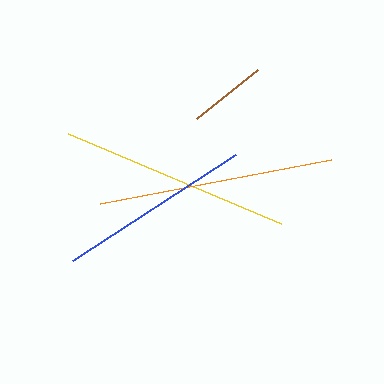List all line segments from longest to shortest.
From longest to shortest: orange, yellow, blue, brown.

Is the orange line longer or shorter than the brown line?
The orange line is longer than the brown line.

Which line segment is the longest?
The orange line is the longest at approximately 235 pixels.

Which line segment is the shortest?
The brown line is the shortest at approximately 78 pixels.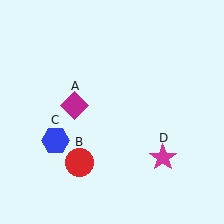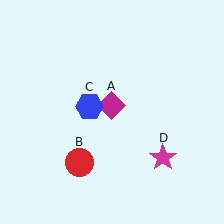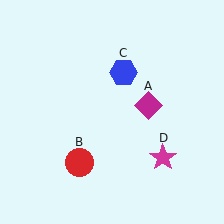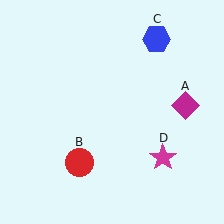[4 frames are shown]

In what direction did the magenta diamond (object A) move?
The magenta diamond (object A) moved right.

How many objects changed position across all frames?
2 objects changed position: magenta diamond (object A), blue hexagon (object C).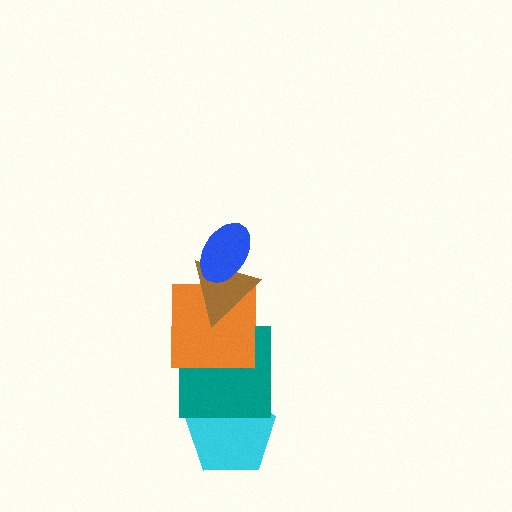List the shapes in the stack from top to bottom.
From top to bottom: the blue ellipse, the brown triangle, the orange square, the teal square, the cyan pentagon.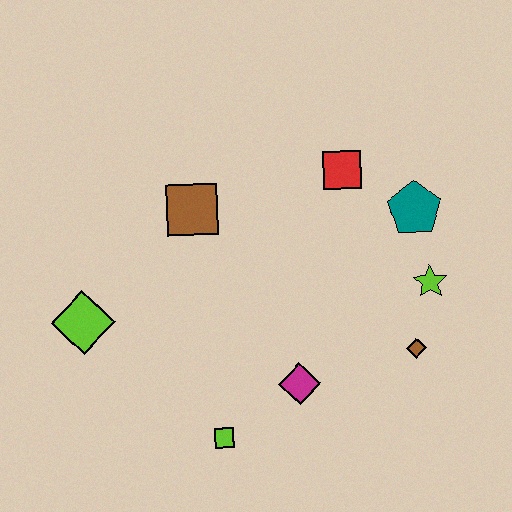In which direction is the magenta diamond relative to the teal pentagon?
The magenta diamond is below the teal pentagon.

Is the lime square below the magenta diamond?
Yes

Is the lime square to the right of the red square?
No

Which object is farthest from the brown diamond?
The lime diamond is farthest from the brown diamond.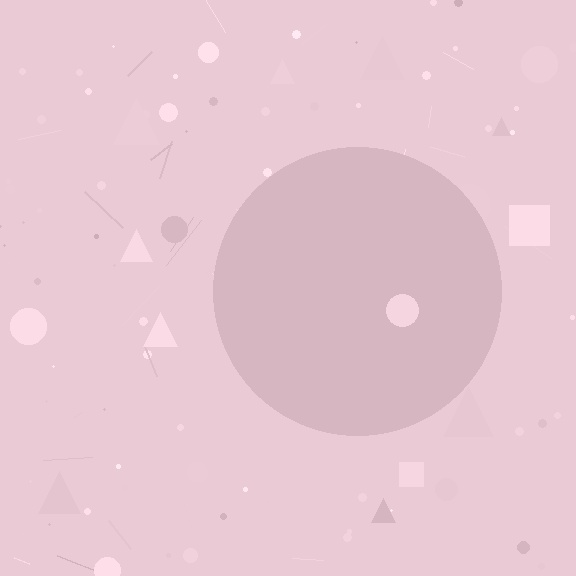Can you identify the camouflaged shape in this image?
The camouflaged shape is a circle.